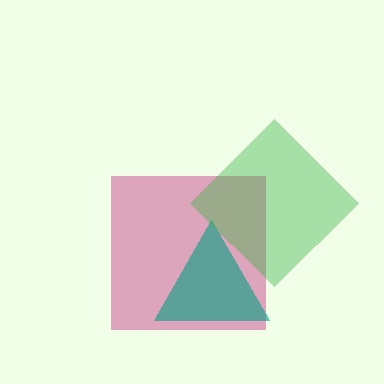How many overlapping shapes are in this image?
There are 3 overlapping shapes in the image.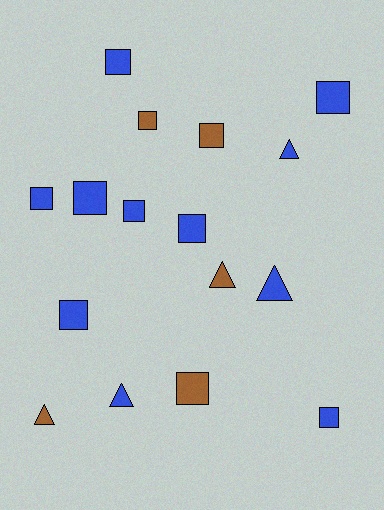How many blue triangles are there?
There are 3 blue triangles.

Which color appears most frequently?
Blue, with 11 objects.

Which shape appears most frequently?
Square, with 11 objects.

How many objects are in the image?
There are 16 objects.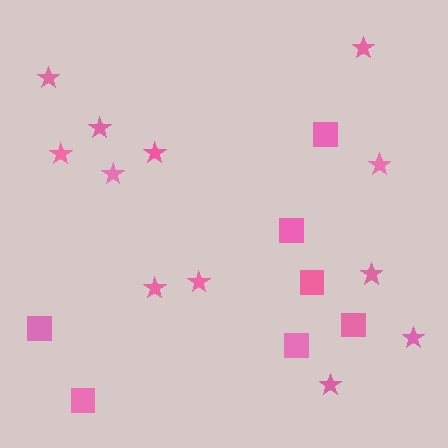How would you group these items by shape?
There are 2 groups: one group of stars (12) and one group of squares (7).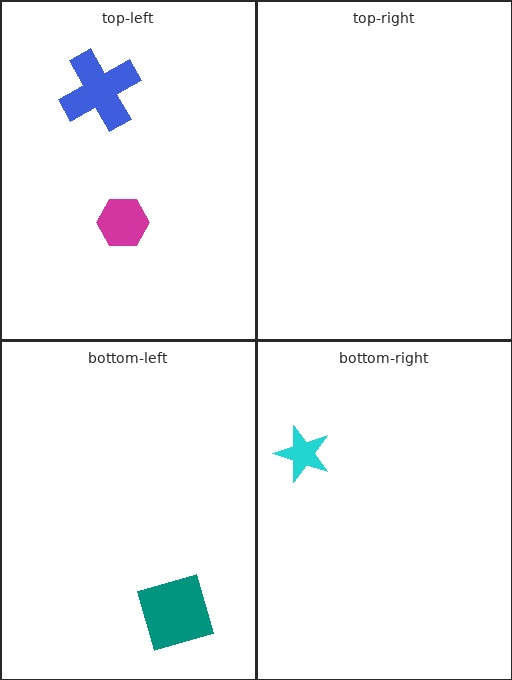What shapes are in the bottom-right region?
The cyan star.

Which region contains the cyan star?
The bottom-right region.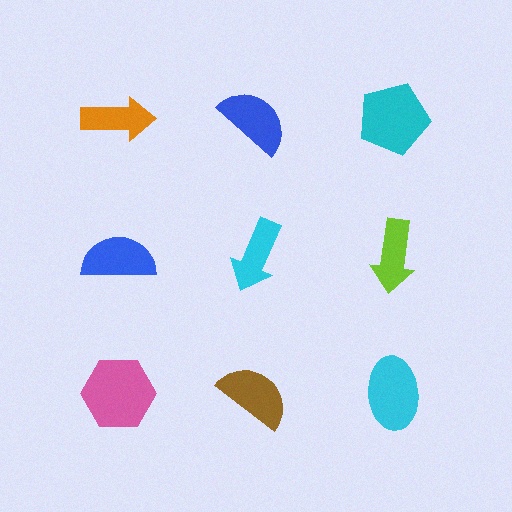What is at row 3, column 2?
A brown semicircle.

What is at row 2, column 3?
A lime arrow.